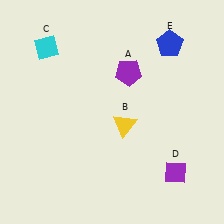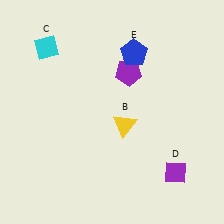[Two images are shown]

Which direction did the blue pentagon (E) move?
The blue pentagon (E) moved left.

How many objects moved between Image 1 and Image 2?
1 object moved between the two images.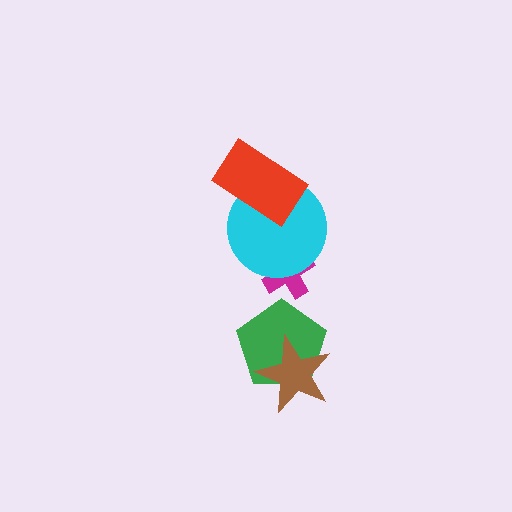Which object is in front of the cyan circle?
The red rectangle is in front of the cyan circle.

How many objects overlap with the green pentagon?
1 object overlaps with the green pentagon.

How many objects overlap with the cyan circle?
2 objects overlap with the cyan circle.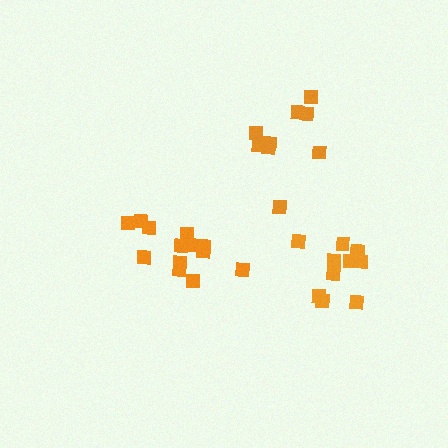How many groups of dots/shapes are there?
There are 3 groups.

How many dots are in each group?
Group 1: 14 dots, Group 2: 12 dots, Group 3: 9 dots (35 total).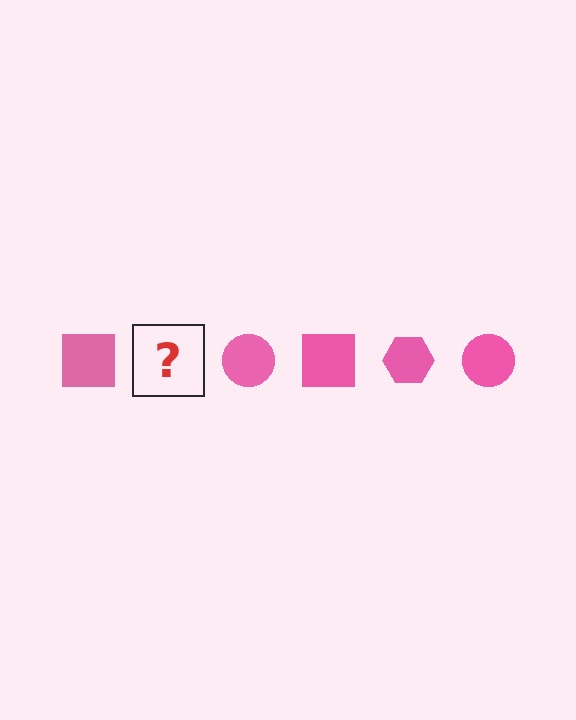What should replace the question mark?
The question mark should be replaced with a pink hexagon.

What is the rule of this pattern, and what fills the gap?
The rule is that the pattern cycles through square, hexagon, circle shapes in pink. The gap should be filled with a pink hexagon.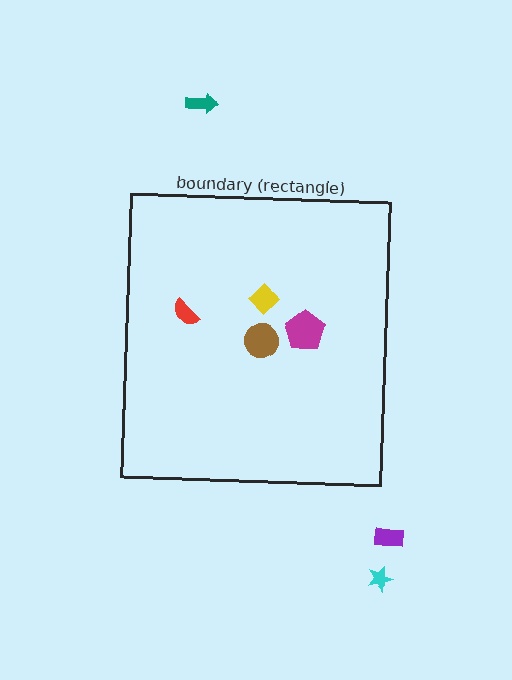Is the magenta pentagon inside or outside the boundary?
Inside.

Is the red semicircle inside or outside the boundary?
Inside.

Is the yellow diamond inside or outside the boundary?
Inside.